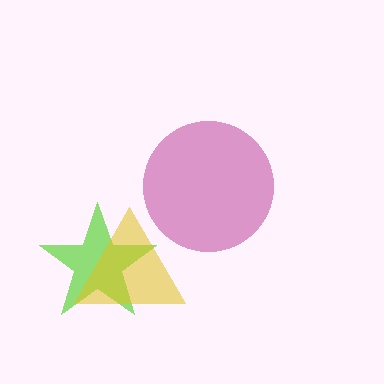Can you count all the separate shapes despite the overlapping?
Yes, there are 3 separate shapes.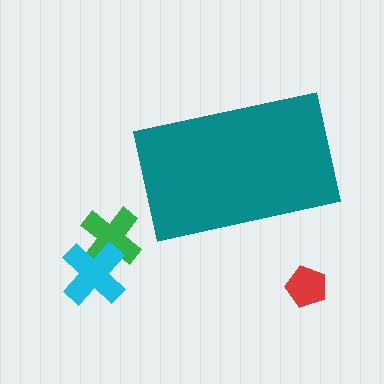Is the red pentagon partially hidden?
No, the red pentagon is fully visible.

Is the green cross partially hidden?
No, the green cross is fully visible.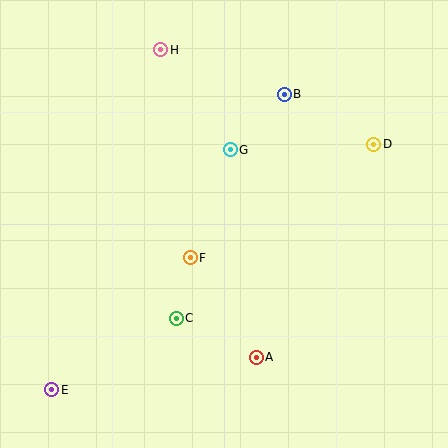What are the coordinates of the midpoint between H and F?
The midpoint between H and F is at (176, 154).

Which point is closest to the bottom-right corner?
Point A is closest to the bottom-right corner.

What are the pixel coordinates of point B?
Point B is at (284, 94).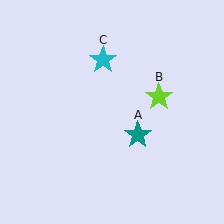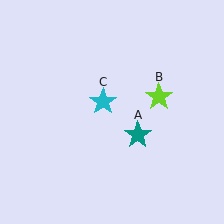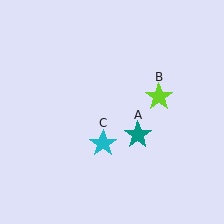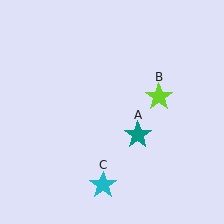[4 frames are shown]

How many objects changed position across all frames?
1 object changed position: cyan star (object C).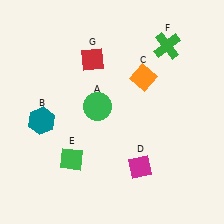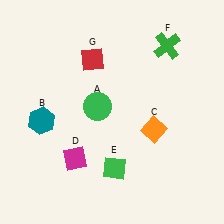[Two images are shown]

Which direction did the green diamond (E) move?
The green diamond (E) moved right.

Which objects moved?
The objects that moved are: the orange diamond (C), the magenta diamond (D), the green diamond (E).